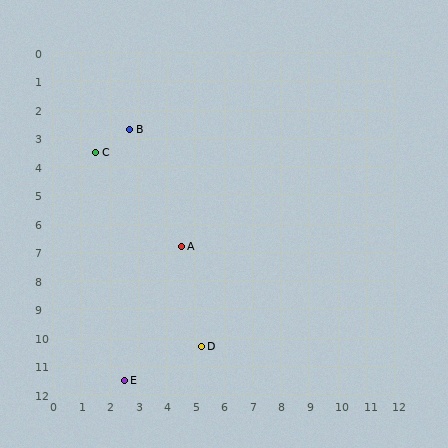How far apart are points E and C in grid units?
Points E and C are about 8.1 grid units apart.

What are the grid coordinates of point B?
Point B is at approximately (2.7, 2.7).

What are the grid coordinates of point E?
Point E is at approximately (2.5, 11.5).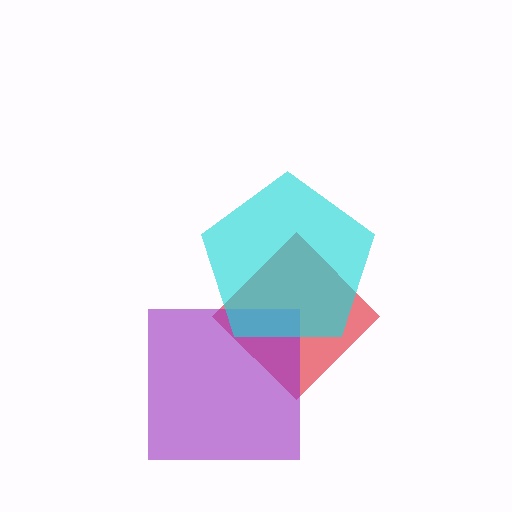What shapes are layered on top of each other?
The layered shapes are: a red diamond, a purple square, a cyan pentagon.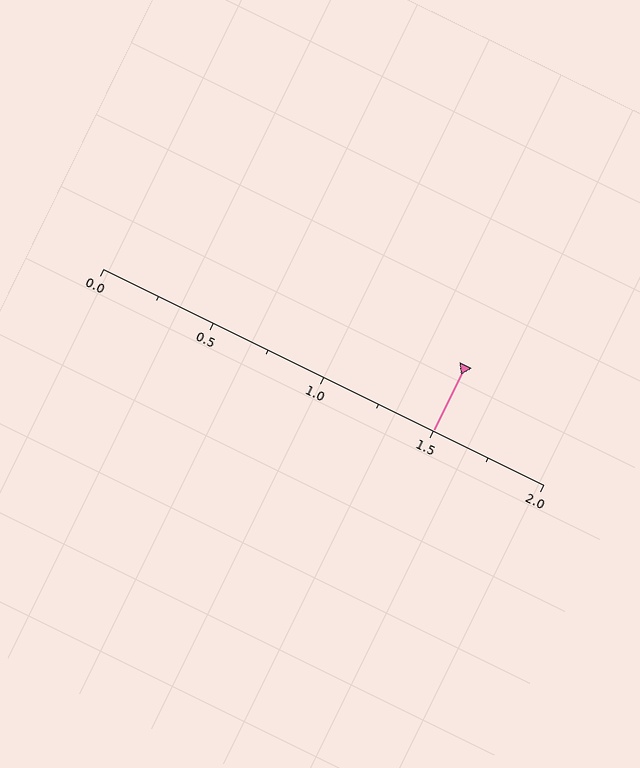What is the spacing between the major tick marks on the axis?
The major ticks are spaced 0.5 apart.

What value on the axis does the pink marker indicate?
The marker indicates approximately 1.5.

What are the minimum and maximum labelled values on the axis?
The axis runs from 0.0 to 2.0.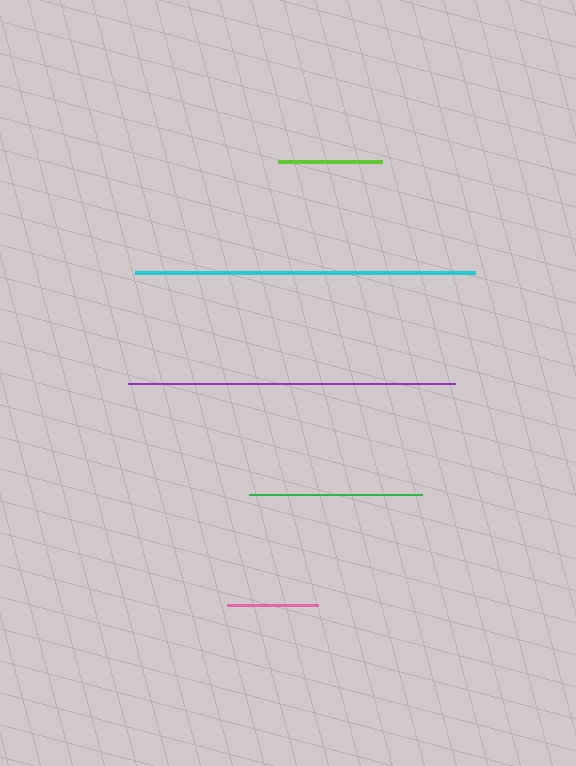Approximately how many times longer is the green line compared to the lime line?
The green line is approximately 1.7 times the length of the lime line.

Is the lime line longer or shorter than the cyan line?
The cyan line is longer than the lime line.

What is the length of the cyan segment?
The cyan segment is approximately 340 pixels long.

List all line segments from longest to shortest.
From longest to shortest: cyan, purple, green, lime, pink.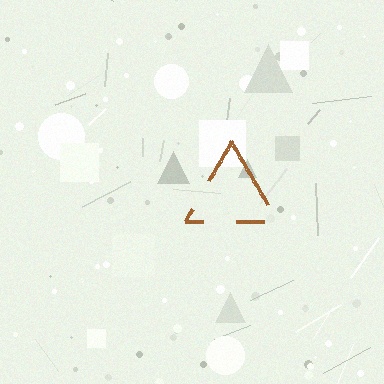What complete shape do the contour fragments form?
The contour fragments form a triangle.